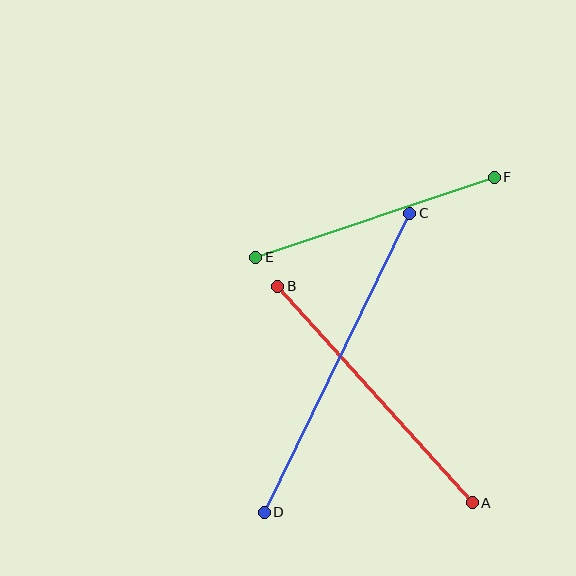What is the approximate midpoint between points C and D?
The midpoint is at approximately (337, 363) pixels.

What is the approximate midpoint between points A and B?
The midpoint is at approximately (375, 395) pixels.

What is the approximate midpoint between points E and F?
The midpoint is at approximately (375, 217) pixels.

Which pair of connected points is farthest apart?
Points C and D are farthest apart.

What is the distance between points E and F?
The distance is approximately 252 pixels.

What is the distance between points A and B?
The distance is approximately 291 pixels.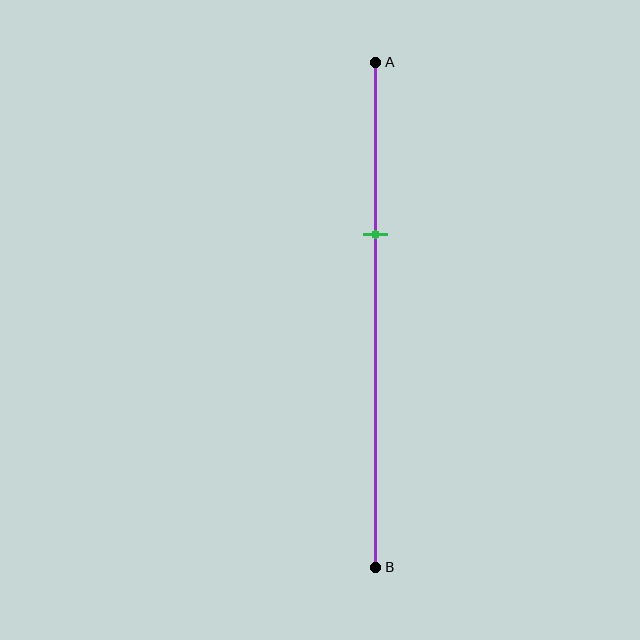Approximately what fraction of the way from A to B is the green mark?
The green mark is approximately 35% of the way from A to B.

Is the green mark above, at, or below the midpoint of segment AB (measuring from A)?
The green mark is above the midpoint of segment AB.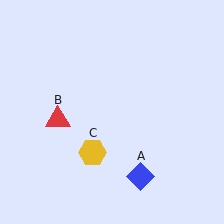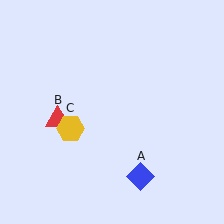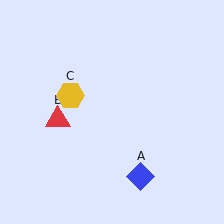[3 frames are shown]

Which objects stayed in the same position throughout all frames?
Blue diamond (object A) and red triangle (object B) remained stationary.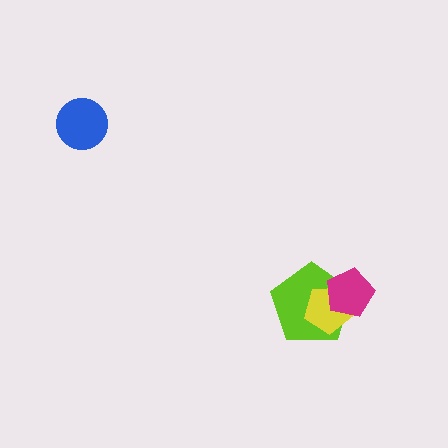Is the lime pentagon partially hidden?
Yes, it is partially covered by another shape.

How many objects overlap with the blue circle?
0 objects overlap with the blue circle.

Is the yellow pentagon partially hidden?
Yes, it is partially covered by another shape.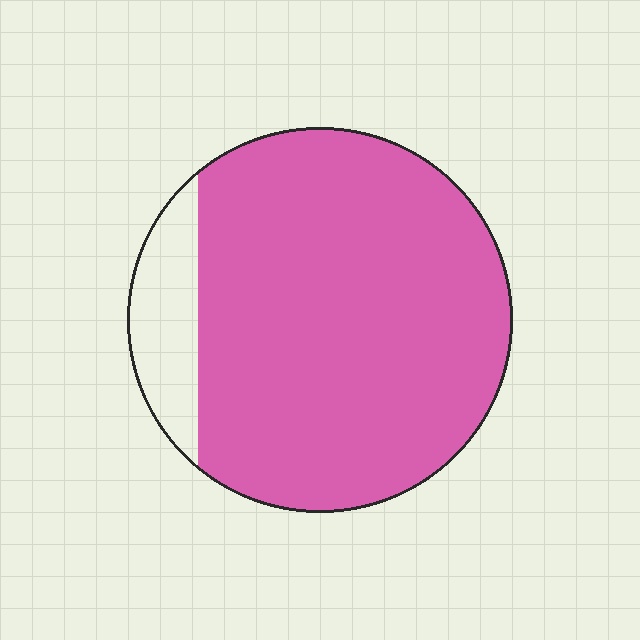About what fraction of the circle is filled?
About seven eighths (7/8).